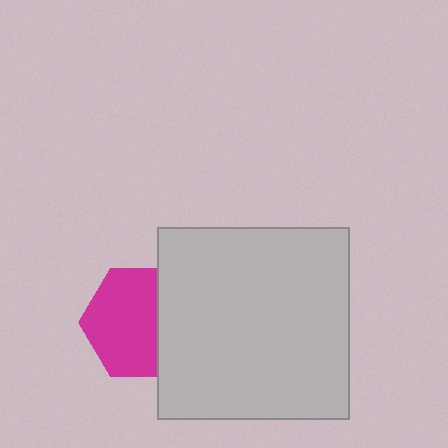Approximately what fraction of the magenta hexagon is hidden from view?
Roughly 33% of the magenta hexagon is hidden behind the light gray square.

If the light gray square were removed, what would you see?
You would see the complete magenta hexagon.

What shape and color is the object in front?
The object in front is a light gray square.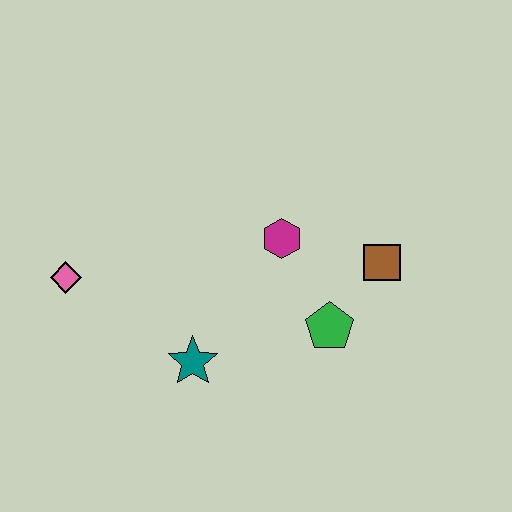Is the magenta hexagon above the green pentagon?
Yes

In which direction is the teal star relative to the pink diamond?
The teal star is to the right of the pink diamond.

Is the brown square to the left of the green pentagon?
No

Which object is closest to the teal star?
The green pentagon is closest to the teal star.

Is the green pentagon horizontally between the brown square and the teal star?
Yes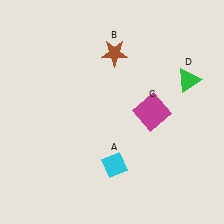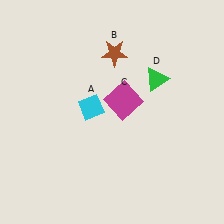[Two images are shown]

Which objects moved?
The objects that moved are: the cyan diamond (A), the magenta square (C), the green triangle (D).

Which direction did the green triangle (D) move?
The green triangle (D) moved left.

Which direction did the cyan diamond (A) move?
The cyan diamond (A) moved up.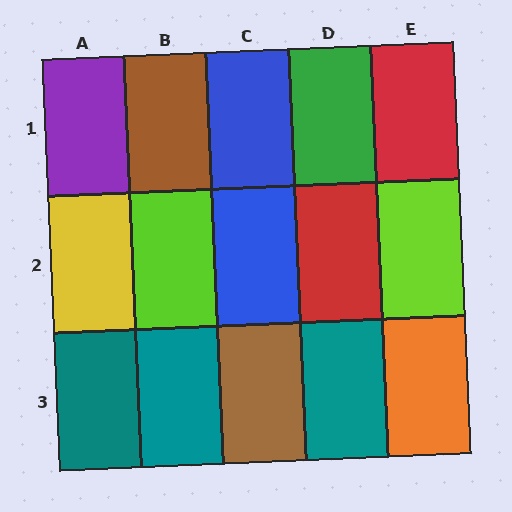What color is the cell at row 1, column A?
Purple.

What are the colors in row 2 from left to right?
Yellow, lime, blue, red, lime.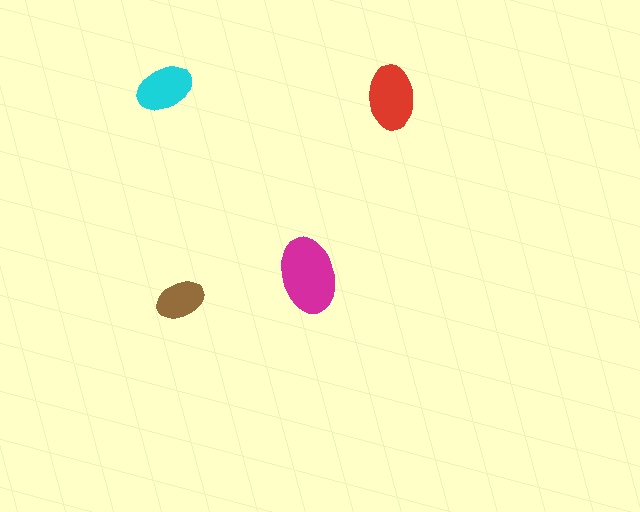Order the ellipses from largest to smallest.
the magenta one, the red one, the cyan one, the brown one.